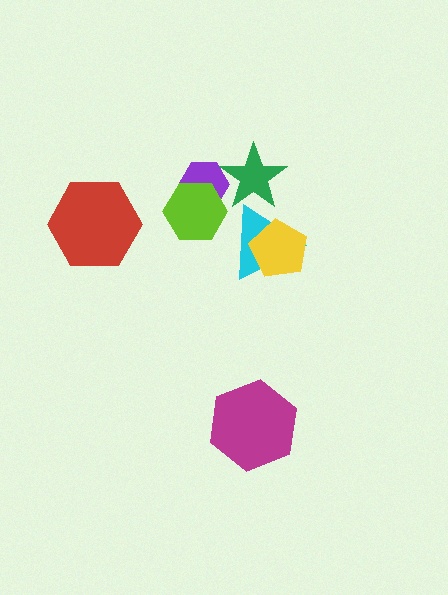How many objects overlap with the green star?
2 objects overlap with the green star.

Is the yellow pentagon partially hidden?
No, no other shape covers it.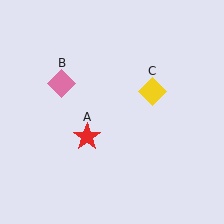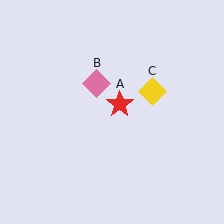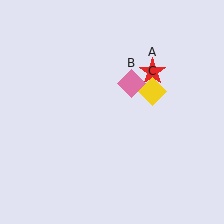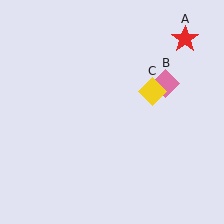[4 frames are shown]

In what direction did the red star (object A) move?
The red star (object A) moved up and to the right.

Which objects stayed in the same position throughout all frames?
Yellow diamond (object C) remained stationary.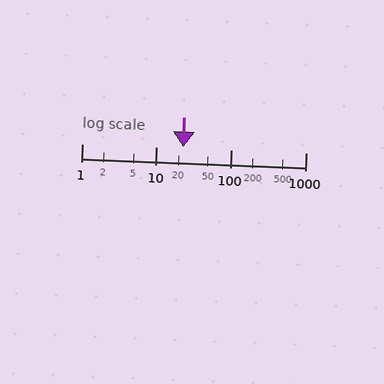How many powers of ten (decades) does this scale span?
The scale spans 3 decades, from 1 to 1000.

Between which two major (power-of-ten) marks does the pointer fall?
The pointer is between 10 and 100.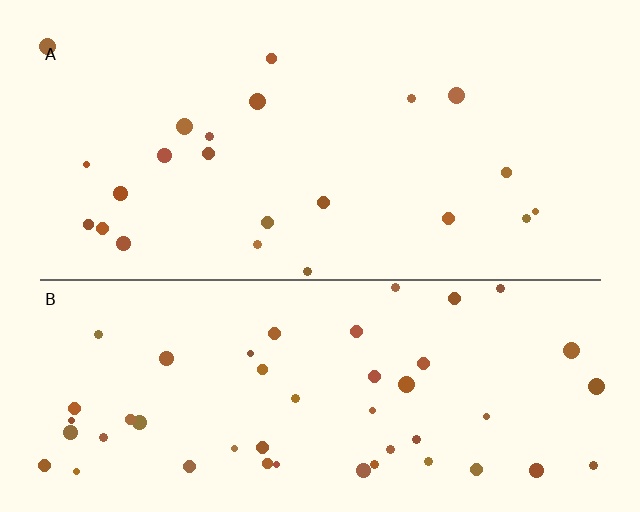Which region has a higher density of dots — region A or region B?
B (the bottom).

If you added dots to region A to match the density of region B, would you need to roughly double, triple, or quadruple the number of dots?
Approximately double.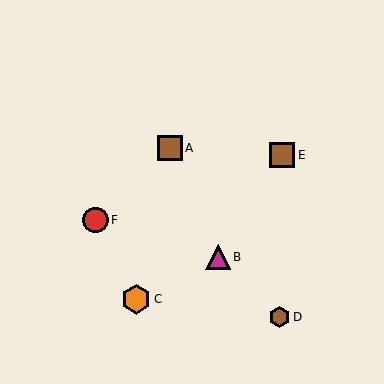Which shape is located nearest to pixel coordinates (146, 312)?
The orange hexagon (labeled C) at (136, 299) is nearest to that location.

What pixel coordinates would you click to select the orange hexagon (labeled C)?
Click at (136, 299) to select the orange hexagon C.